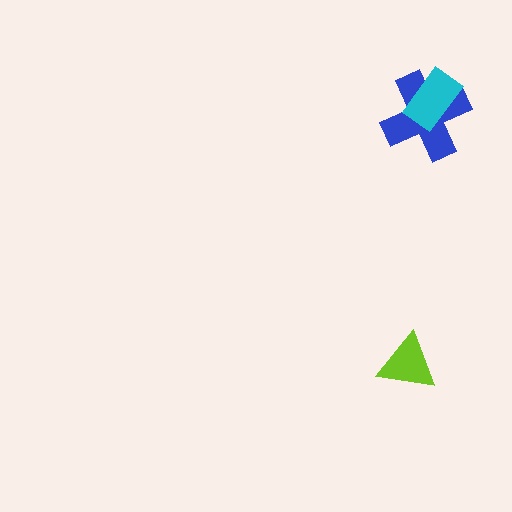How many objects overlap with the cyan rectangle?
1 object overlaps with the cyan rectangle.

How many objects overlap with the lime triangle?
0 objects overlap with the lime triangle.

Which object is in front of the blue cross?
The cyan rectangle is in front of the blue cross.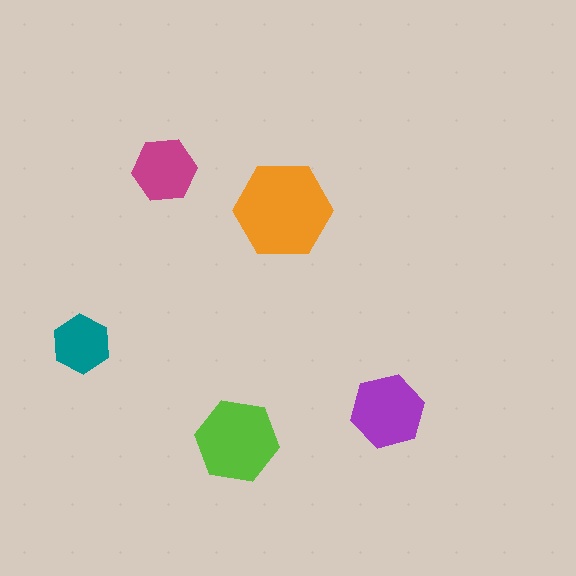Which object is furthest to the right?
The purple hexagon is rightmost.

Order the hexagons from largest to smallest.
the orange one, the lime one, the purple one, the magenta one, the teal one.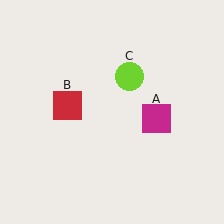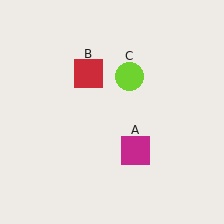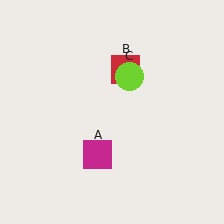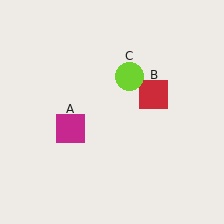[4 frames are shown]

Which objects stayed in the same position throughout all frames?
Lime circle (object C) remained stationary.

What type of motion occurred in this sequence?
The magenta square (object A), red square (object B) rotated clockwise around the center of the scene.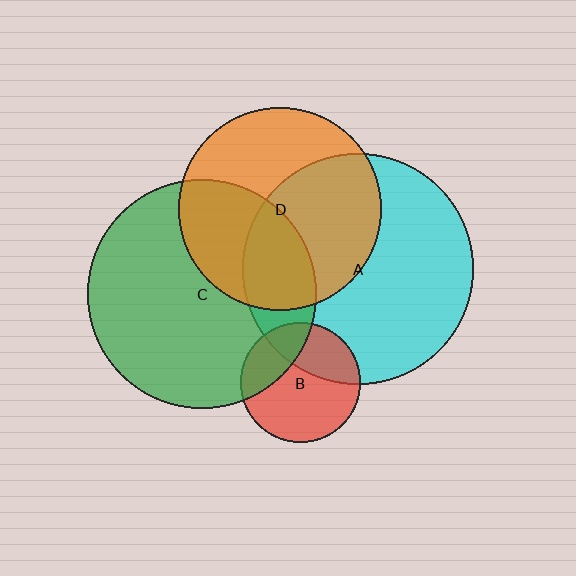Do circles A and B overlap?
Yes.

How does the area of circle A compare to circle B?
Approximately 3.7 times.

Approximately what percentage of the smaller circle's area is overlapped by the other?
Approximately 35%.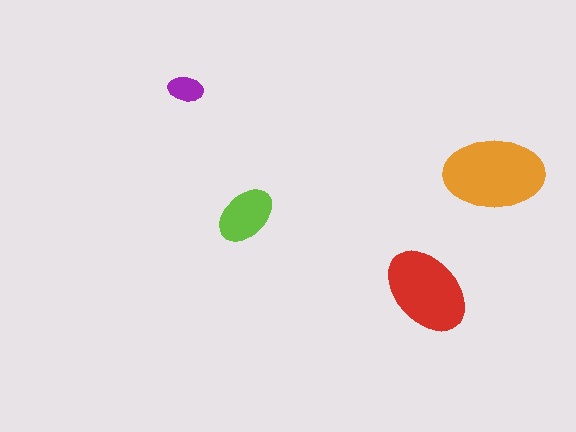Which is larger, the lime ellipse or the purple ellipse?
The lime one.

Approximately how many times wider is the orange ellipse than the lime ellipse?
About 1.5 times wider.